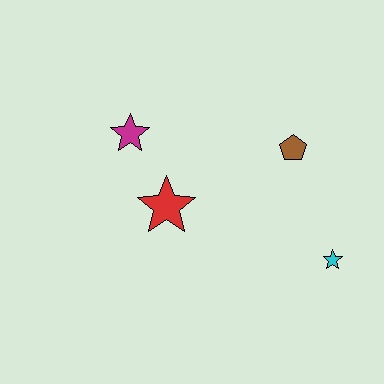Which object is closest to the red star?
The magenta star is closest to the red star.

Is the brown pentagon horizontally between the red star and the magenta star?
No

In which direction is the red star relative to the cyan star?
The red star is to the left of the cyan star.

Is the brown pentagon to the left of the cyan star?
Yes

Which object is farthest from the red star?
The cyan star is farthest from the red star.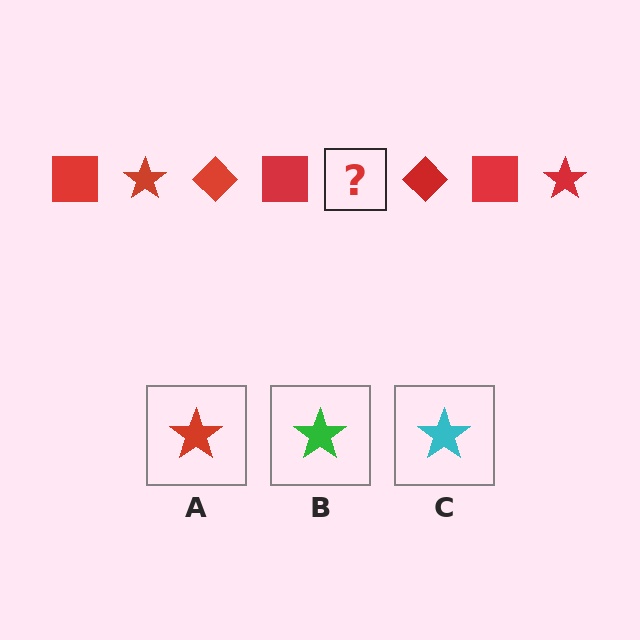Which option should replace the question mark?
Option A.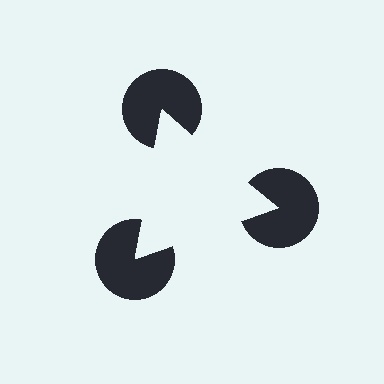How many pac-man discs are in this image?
There are 3 — one at each vertex of the illusory triangle.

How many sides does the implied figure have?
3 sides.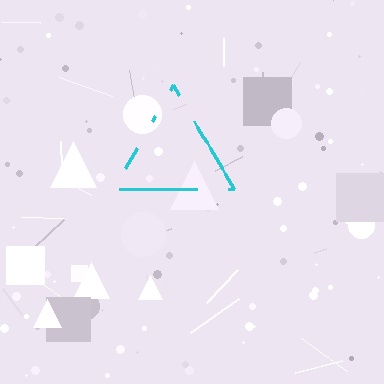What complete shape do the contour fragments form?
The contour fragments form a triangle.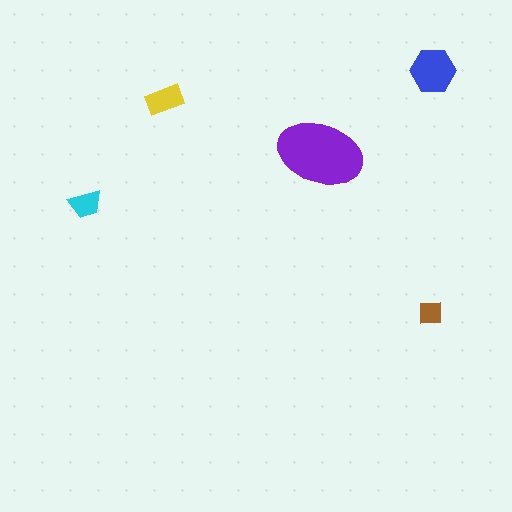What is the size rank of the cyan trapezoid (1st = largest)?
4th.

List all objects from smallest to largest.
The brown square, the cyan trapezoid, the yellow rectangle, the blue hexagon, the purple ellipse.